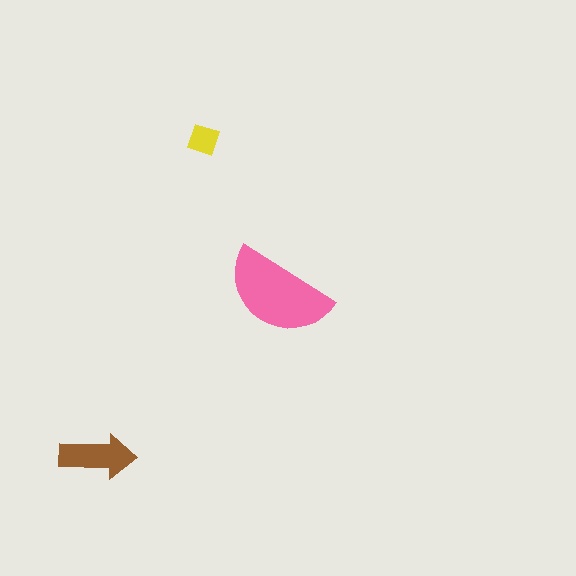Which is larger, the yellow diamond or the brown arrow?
The brown arrow.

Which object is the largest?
The pink semicircle.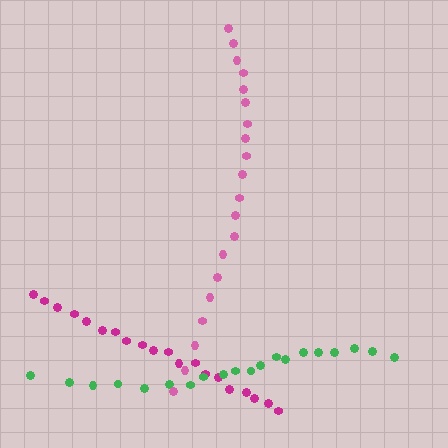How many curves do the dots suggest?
There are 3 distinct paths.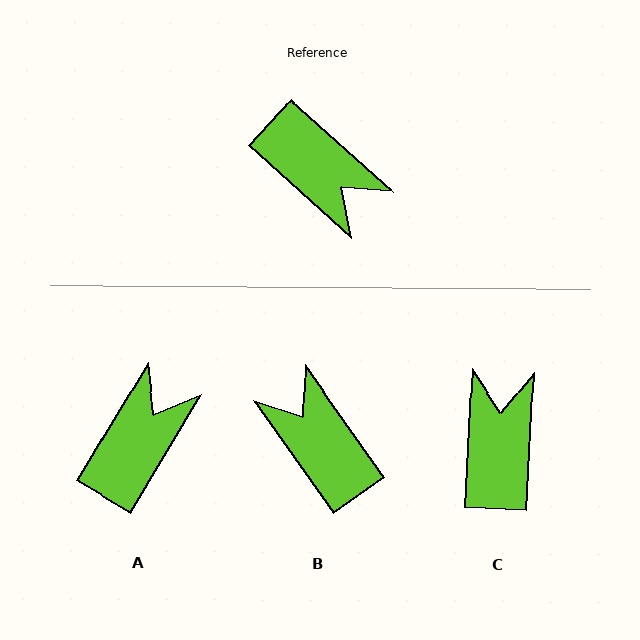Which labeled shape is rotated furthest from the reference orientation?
B, about 167 degrees away.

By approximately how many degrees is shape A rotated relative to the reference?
Approximately 101 degrees counter-clockwise.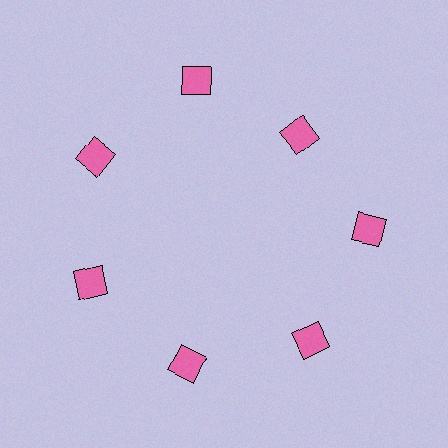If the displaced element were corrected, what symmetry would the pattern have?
It would have 7-fold rotational symmetry — the pattern would map onto itself every 51 degrees.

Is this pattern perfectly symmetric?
No. The 7 pink squares are arranged in a ring, but one element near the 1 o'clock position is pulled inward toward the center, breaking the 7-fold rotational symmetry.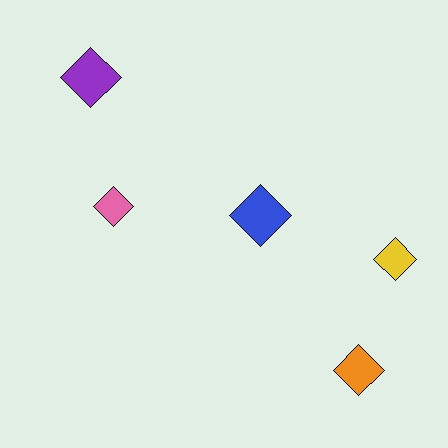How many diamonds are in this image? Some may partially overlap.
There are 5 diamonds.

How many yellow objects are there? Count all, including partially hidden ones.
There is 1 yellow object.